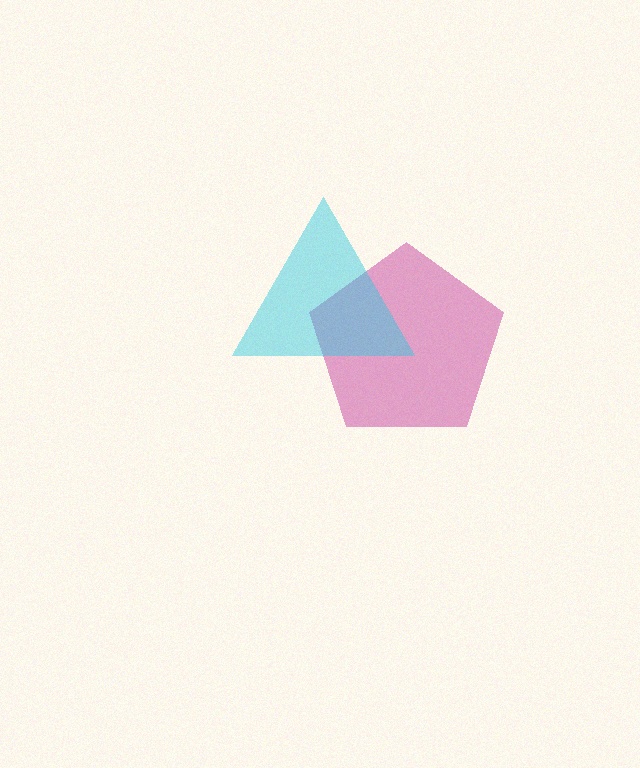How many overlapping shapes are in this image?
There are 2 overlapping shapes in the image.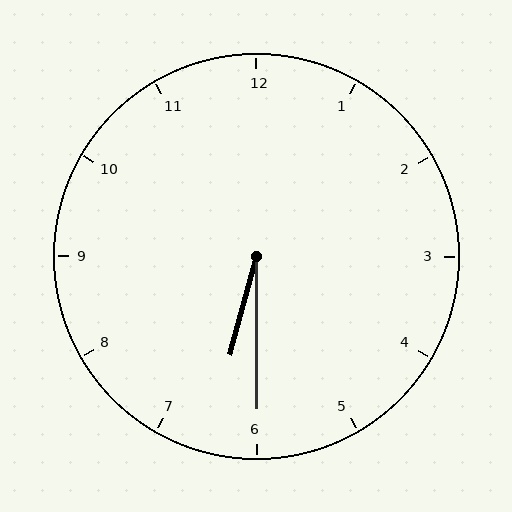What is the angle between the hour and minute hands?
Approximately 15 degrees.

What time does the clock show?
6:30.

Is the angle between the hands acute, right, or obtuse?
It is acute.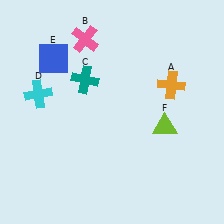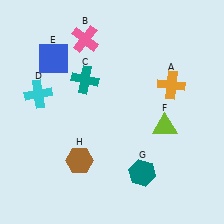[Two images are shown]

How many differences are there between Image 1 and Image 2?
There are 2 differences between the two images.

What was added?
A teal hexagon (G), a brown hexagon (H) were added in Image 2.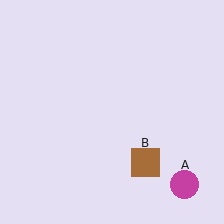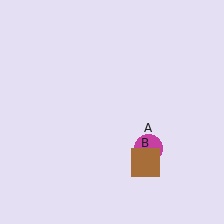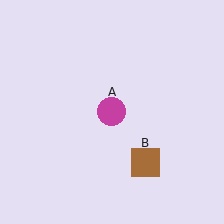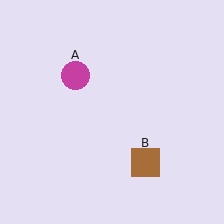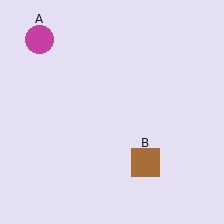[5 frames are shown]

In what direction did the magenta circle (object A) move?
The magenta circle (object A) moved up and to the left.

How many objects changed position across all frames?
1 object changed position: magenta circle (object A).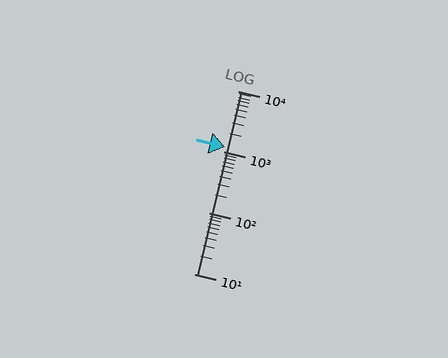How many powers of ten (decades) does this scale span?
The scale spans 3 decades, from 10 to 10000.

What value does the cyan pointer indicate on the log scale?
The pointer indicates approximately 1200.